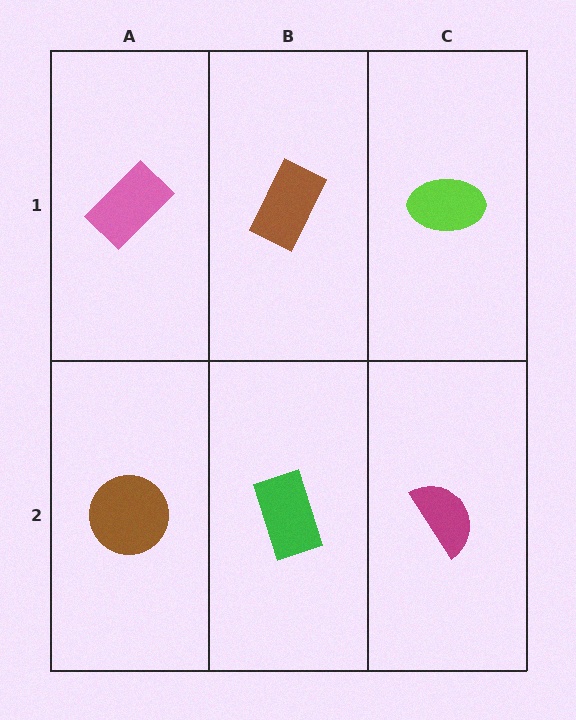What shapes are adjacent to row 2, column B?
A brown rectangle (row 1, column B), a brown circle (row 2, column A), a magenta semicircle (row 2, column C).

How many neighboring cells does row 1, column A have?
2.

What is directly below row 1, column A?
A brown circle.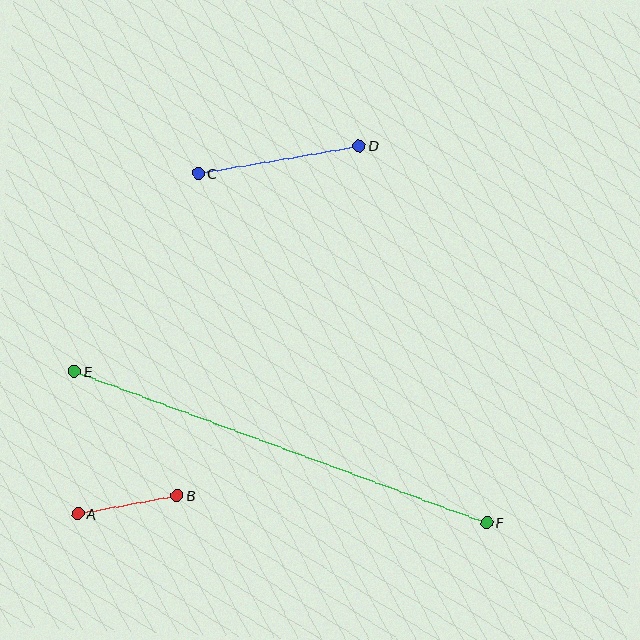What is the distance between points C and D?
The distance is approximately 163 pixels.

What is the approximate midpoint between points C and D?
The midpoint is at approximately (279, 160) pixels.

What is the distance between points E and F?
The distance is approximately 439 pixels.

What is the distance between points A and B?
The distance is approximately 101 pixels.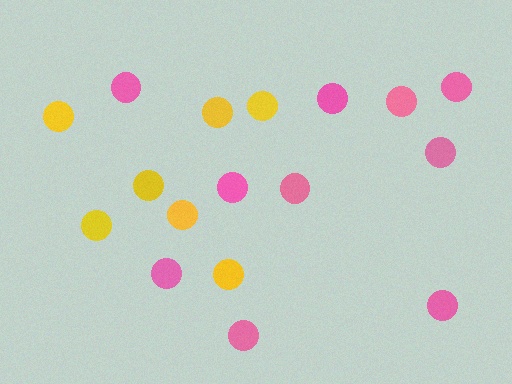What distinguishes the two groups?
There are 2 groups: one group of yellow circles (7) and one group of pink circles (10).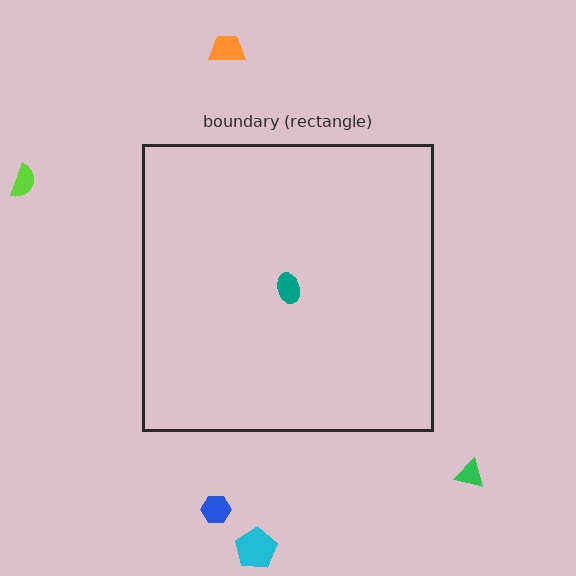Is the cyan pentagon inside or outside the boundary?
Outside.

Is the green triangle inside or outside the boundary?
Outside.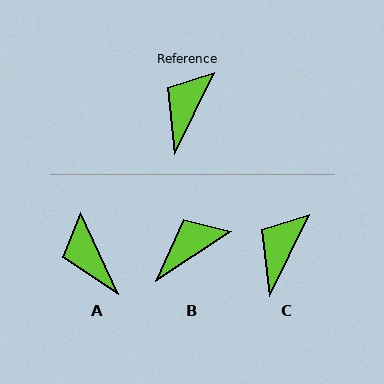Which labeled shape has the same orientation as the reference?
C.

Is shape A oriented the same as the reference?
No, it is off by about 51 degrees.